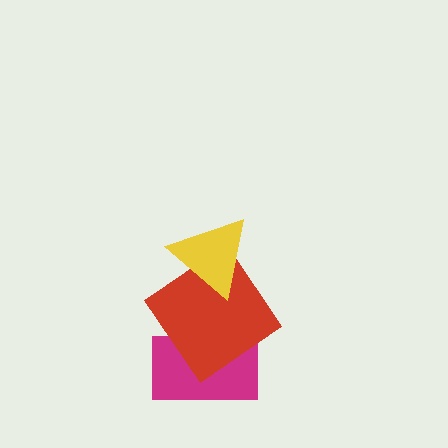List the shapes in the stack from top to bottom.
From top to bottom: the yellow triangle, the red diamond, the magenta rectangle.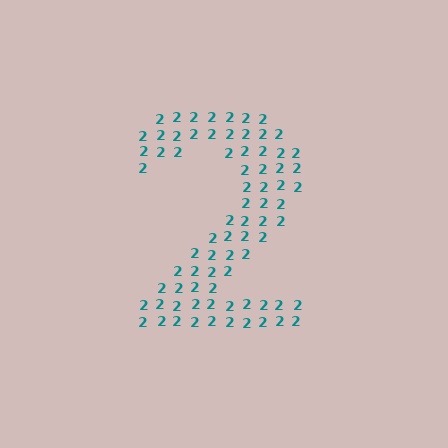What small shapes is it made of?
It is made of small digit 2's.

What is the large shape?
The large shape is the digit 2.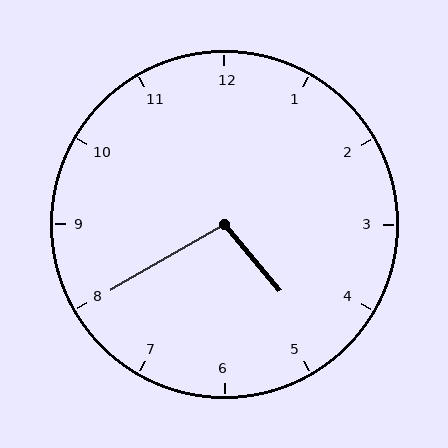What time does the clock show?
4:40.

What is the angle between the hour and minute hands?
Approximately 100 degrees.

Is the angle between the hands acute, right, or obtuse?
It is obtuse.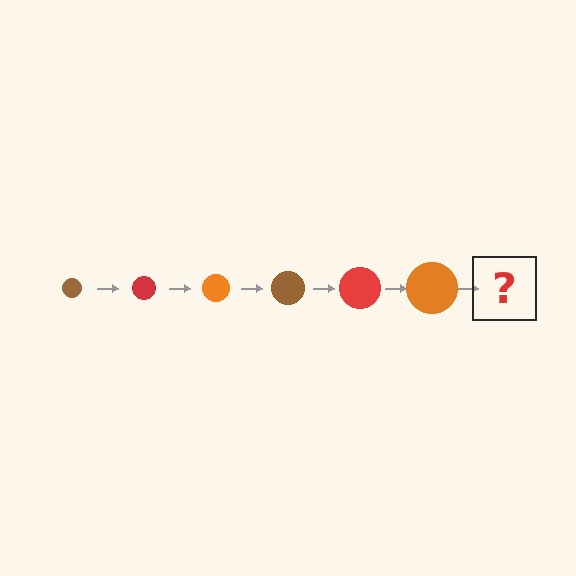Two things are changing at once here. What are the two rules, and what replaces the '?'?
The two rules are that the circle grows larger each step and the color cycles through brown, red, and orange. The '?' should be a brown circle, larger than the previous one.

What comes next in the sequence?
The next element should be a brown circle, larger than the previous one.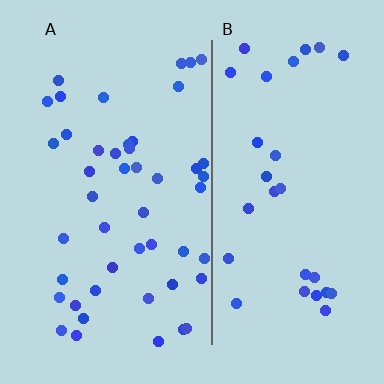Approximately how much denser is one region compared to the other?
Approximately 1.6× — region A over region B.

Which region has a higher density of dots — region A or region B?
A (the left).